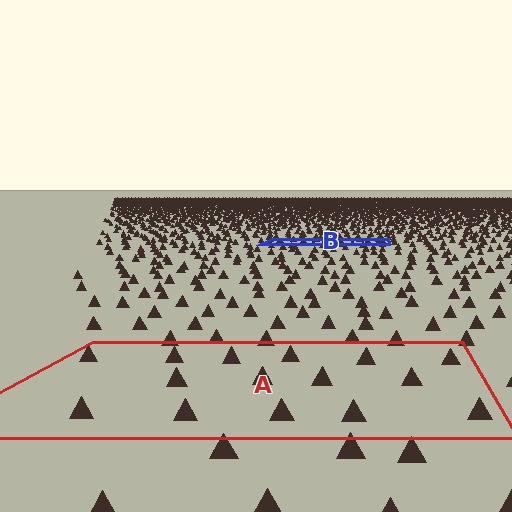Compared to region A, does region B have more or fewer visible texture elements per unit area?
Region B has more texture elements per unit area — they are packed more densely because it is farther away.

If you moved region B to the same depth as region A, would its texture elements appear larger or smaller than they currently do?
They would appear larger. At a closer depth, the same texture elements are projected at a bigger on-screen size.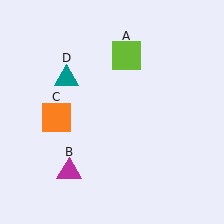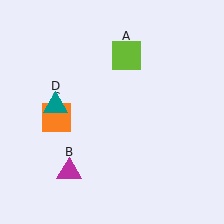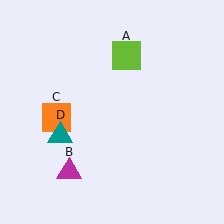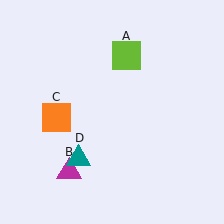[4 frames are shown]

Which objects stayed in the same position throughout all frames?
Lime square (object A) and magenta triangle (object B) and orange square (object C) remained stationary.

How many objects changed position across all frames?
1 object changed position: teal triangle (object D).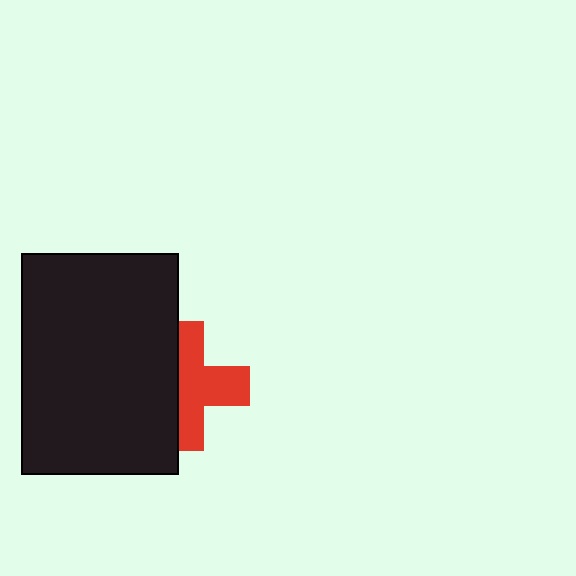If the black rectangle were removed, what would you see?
You would see the complete red cross.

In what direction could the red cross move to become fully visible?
The red cross could move right. That would shift it out from behind the black rectangle entirely.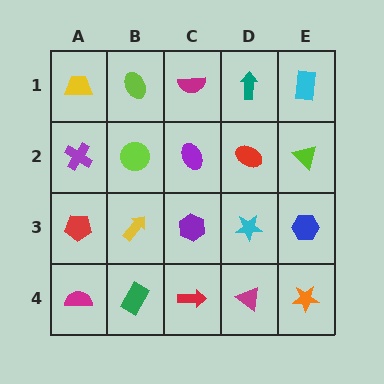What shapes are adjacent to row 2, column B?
A lime ellipse (row 1, column B), a yellow arrow (row 3, column B), a purple cross (row 2, column A), a purple ellipse (row 2, column C).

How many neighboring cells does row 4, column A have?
2.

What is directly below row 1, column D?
A red ellipse.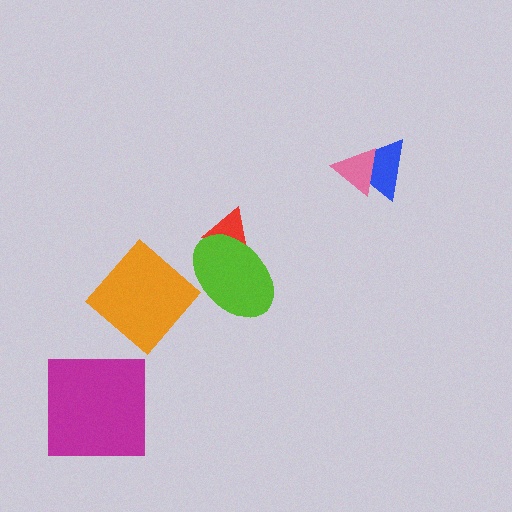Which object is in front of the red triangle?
The lime ellipse is in front of the red triangle.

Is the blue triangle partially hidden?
Yes, it is partially covered by another shape.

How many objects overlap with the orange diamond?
0 objects overlap with the orange diamond.